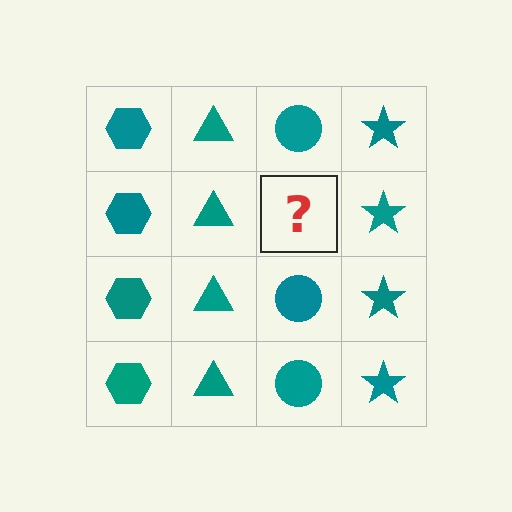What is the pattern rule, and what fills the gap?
The rule is that each column has a consistent shape. The gap should be filled with a teal circle.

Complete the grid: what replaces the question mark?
The question mark should be replaced with a teal circle.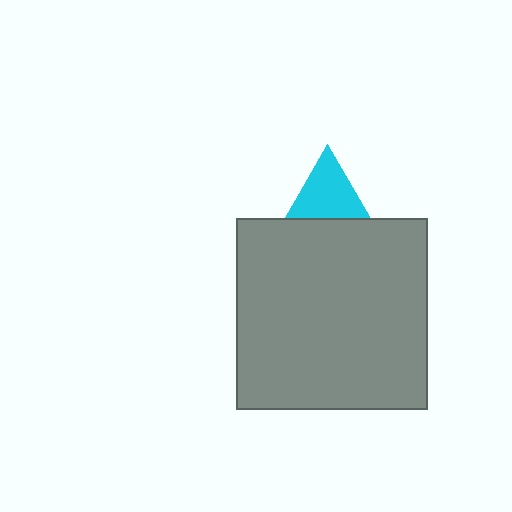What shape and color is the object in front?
The object in front is a gray square.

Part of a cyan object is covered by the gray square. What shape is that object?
It is a triangle.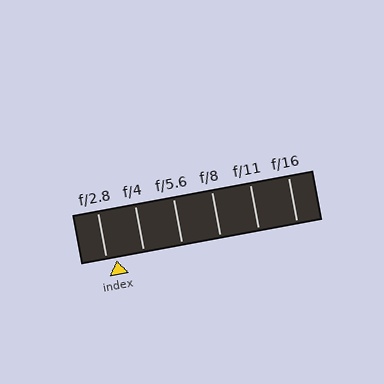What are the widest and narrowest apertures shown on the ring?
The widest aperture shown is f/2.8 and the narrowest is f/16.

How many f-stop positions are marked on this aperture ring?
There are 6 f-stop positions marked.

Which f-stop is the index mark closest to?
The index mark is closest to f/2.8.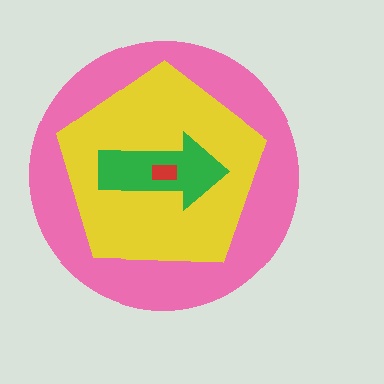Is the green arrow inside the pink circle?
Yes.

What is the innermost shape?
The red rectangle.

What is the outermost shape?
The pink circle.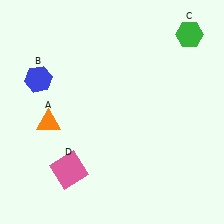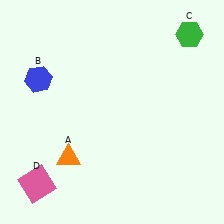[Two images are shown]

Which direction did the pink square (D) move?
The pink square (D) moved left.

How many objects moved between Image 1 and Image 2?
2 objects moved between the two images.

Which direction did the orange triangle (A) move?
The orange triangle (A) moved down.